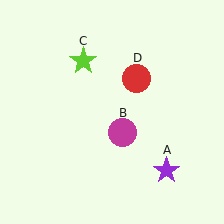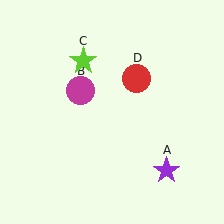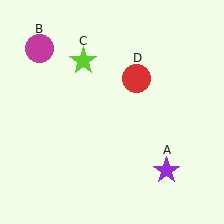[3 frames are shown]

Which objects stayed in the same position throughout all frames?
Purple star (object A) and lime star (object C) and red circle (object D) remained stationary.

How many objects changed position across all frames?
1 object changed position: magenta circle (object B).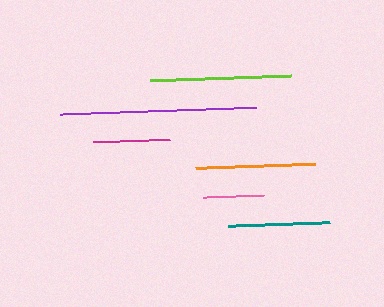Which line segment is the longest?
The purple line is the longest at approximately 197 pixels.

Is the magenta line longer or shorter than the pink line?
The magenta line is longer than the pink line.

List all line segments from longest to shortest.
From longest to shortest: purple, lime, orange, teal, magenta, pink.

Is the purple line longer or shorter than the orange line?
The purple line is longer than the orange line.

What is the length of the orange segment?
The orange segment is approximately 120 pixels long.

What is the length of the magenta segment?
The magenta segment is approximately 77 pixels long.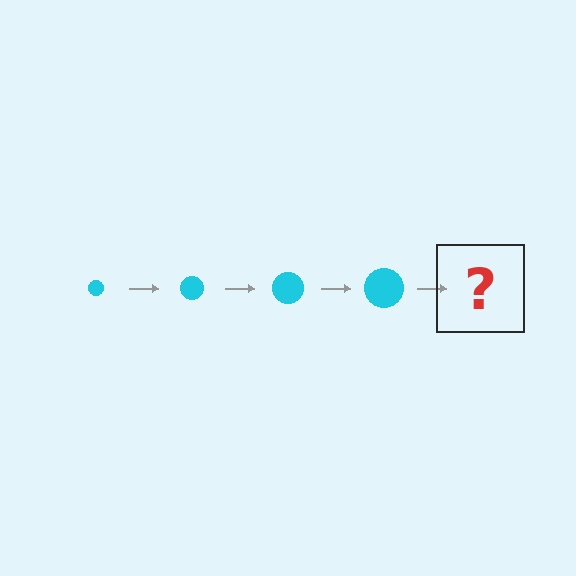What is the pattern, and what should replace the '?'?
The pattern is that the circle gets progressively larger each step. The '?' should be a cyan circle, larger than the previous one.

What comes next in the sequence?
The next element should be a cyan circle, larger than the previous one.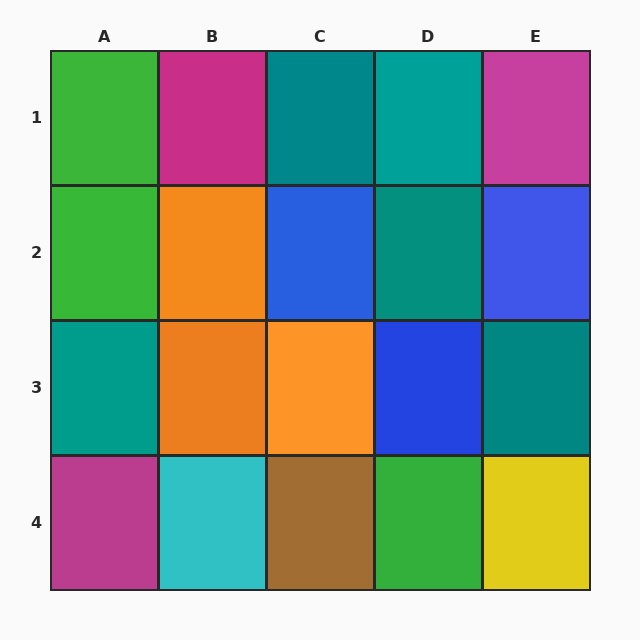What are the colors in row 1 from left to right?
Green, magenta, teal, teal, magenta.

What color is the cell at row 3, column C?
Orange.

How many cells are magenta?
3 cells are magenta.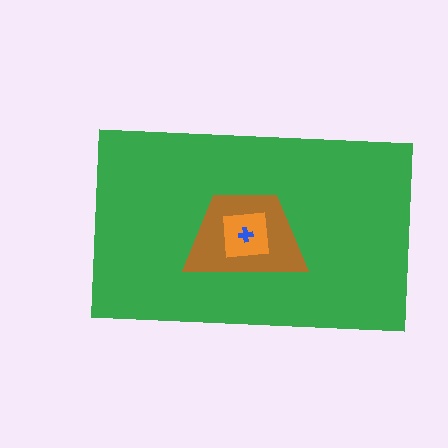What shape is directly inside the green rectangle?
The brown trapezoid.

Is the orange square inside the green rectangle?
Yes.